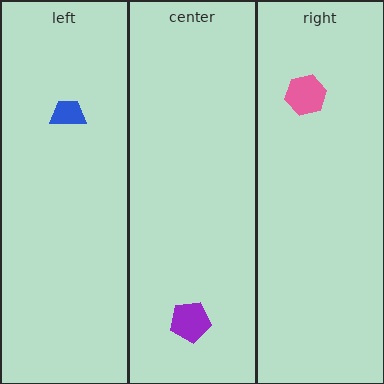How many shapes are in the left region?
1.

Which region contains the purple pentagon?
The center region.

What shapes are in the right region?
The pink hexagon.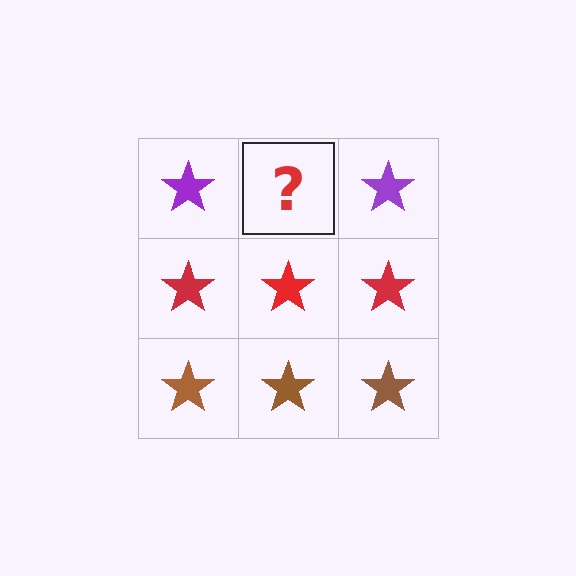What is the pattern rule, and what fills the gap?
The rule is that each row has a consistent color. The gap should be filled with a purple star.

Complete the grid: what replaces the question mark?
The question mark should be replaced with a purple star.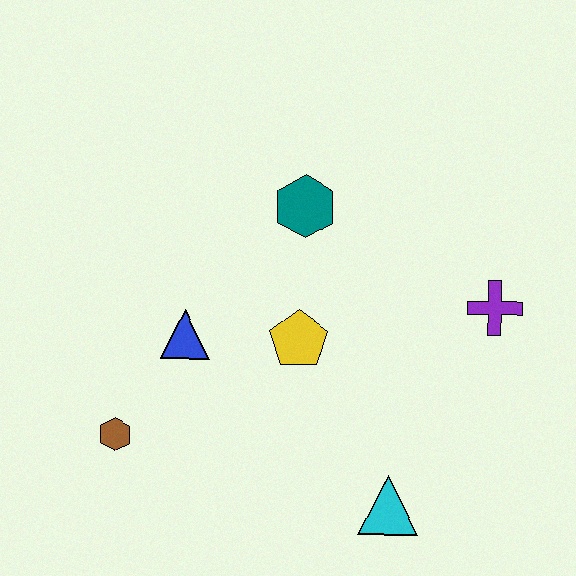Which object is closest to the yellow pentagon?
The blue triangle is closest to the yellow pentagon.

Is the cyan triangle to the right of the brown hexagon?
Yes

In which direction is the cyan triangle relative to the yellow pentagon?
The cyan triangle is below the yellow pentagon.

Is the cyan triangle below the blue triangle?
Yes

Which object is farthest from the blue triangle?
The purple cross is farthest from the blue triangle.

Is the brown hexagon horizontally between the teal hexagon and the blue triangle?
No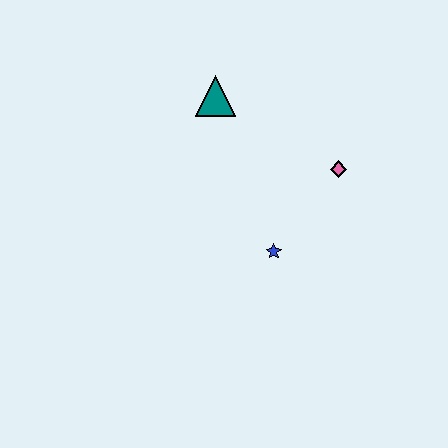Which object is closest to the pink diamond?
The blue star is closest to the pink diamond.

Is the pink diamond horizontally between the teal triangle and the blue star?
No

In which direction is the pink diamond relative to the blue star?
The pink diamond is above the blue star.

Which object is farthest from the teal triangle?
The blue star is farthest from the teal triangle.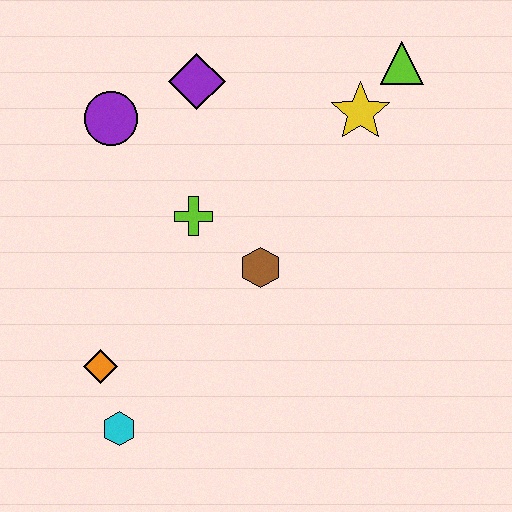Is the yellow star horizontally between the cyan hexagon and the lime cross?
No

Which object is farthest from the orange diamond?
The lime triangle is farthest from the orange diamond.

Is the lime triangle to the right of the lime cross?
Yes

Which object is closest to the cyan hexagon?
The orange diamond is closest to the cyan hexagon.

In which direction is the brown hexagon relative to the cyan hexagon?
The brown hexagon is above the cyan hexagon.